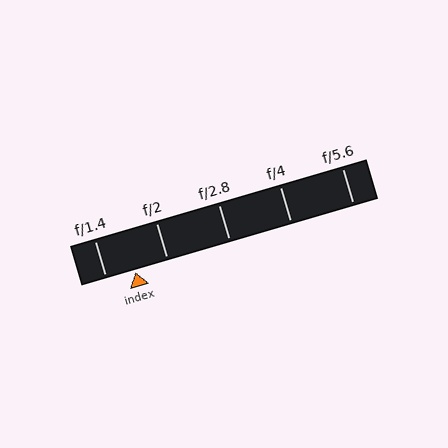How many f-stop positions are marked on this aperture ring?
There are 5 f-stop positions marked.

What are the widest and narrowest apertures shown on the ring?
The widest aperture shown is f/1.4 and the narrowest is f/5.6.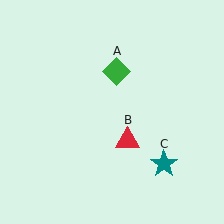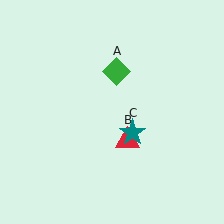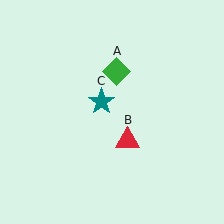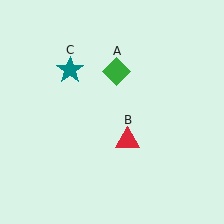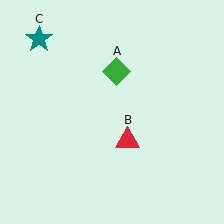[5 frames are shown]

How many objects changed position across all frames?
1 object changed position: teal star (object C).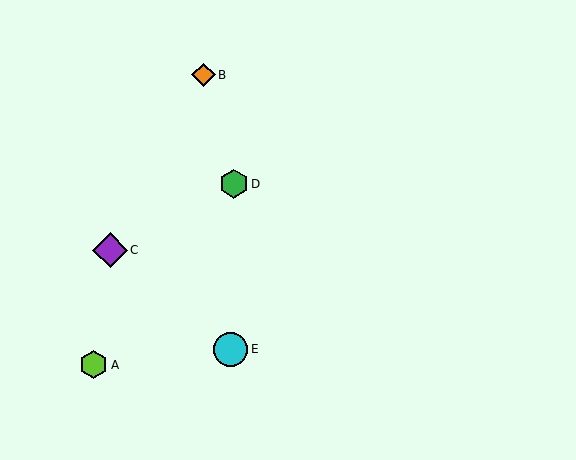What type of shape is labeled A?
Shape A is a lime hexagon.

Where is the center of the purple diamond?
The center of the purple diamond is at (110, 250).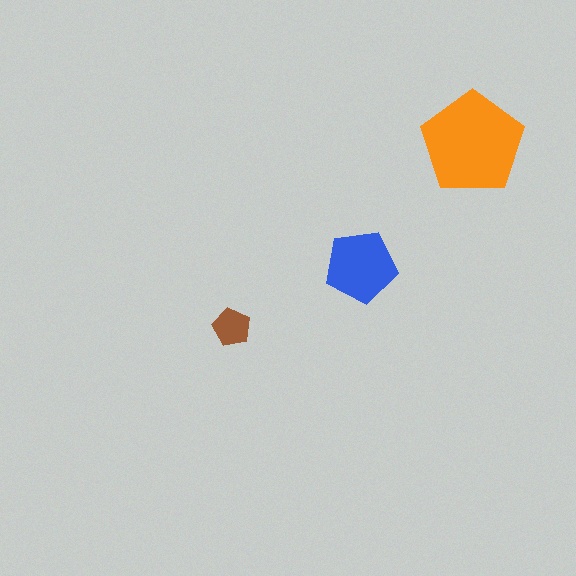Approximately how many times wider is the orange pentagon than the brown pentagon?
About 2.5 times wider.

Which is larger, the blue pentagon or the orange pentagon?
The orange one.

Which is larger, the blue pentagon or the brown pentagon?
The blue one.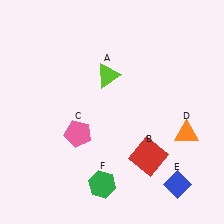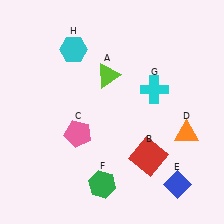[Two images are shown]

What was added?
A cyan cross (G), a cyan hexagon (H) were added in Image 2.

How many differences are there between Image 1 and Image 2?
There are 2 differences between the two images.